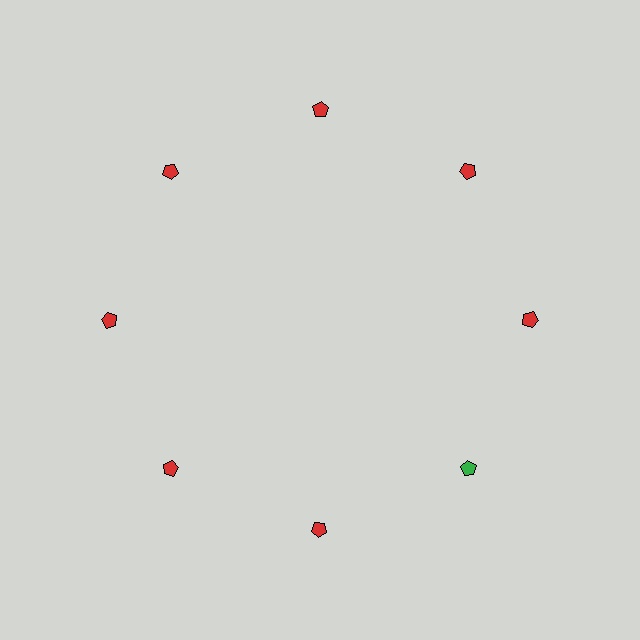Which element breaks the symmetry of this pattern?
The green pentagon at roughly the 4 o'clock position breaks the symmetry. All other shapes are red pentagons.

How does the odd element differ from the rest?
It has a different color: green instead of red.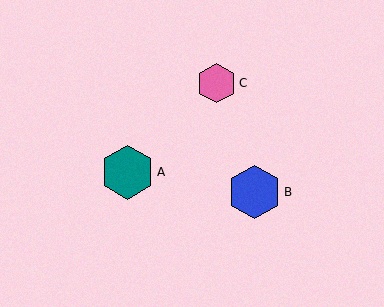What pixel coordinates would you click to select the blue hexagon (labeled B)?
Click at (254, 192) to select the blue hexagon B.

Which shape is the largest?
The teal hexagon (labeled A) is the largest.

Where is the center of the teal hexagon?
The center of the teal hexagon is at (127, 172).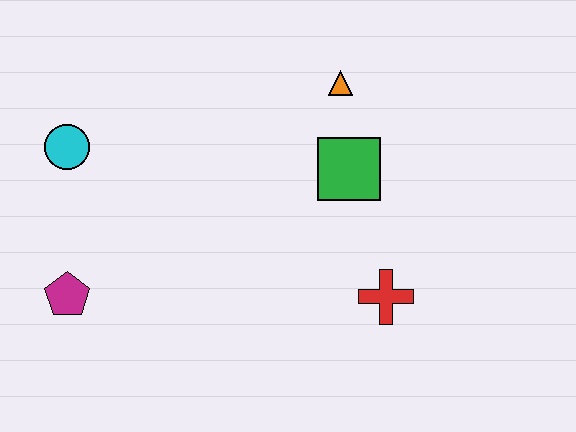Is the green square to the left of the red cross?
Yes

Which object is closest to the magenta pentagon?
The cyan circle is closest to the magenta pentagon.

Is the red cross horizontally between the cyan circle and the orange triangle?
No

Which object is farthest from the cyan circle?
The red cross is farthest from the cyan circle.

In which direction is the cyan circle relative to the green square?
The cyan circle is to the left of the green square.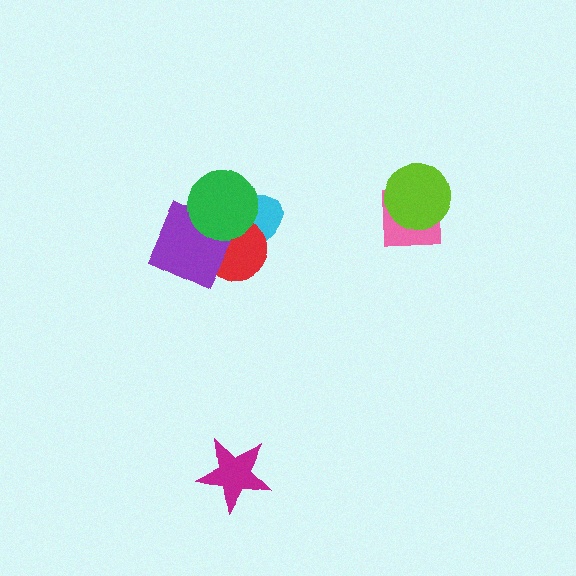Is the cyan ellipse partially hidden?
Yes, it is partially covered by another shape.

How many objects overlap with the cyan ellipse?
3 objects overlap with the cyan ellipse.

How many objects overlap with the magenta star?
0 objects overlap with the magenta star.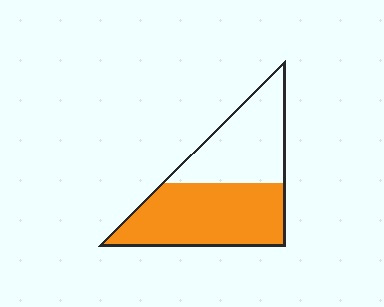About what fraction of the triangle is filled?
About three fifths (3/5).